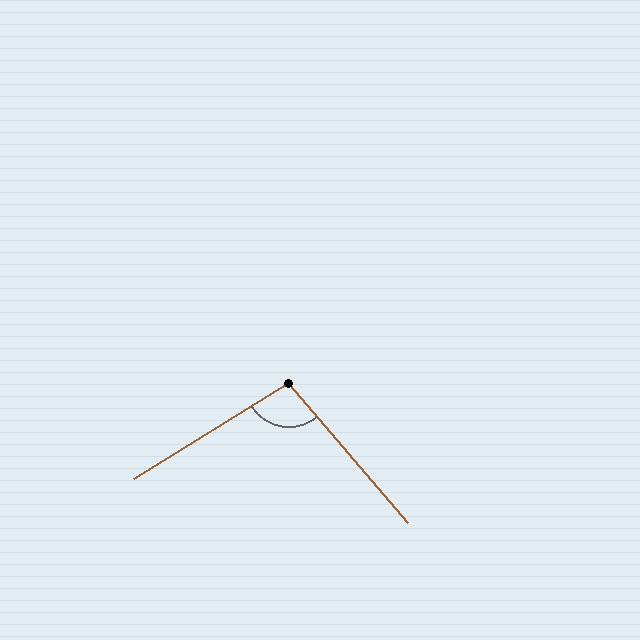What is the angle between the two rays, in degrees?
Approximately 99 degrees.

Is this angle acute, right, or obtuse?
It is obtuse.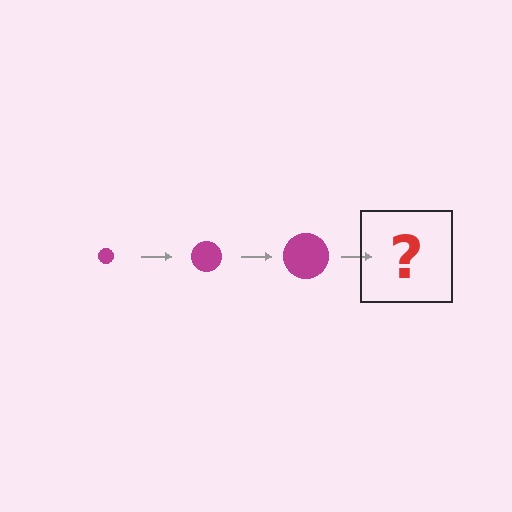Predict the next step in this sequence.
The next step is a magenta circle, larger than the previous one.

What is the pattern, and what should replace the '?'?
The pattern is that the circle gets progressively larger each step. The '?' should be a magenta circle, larger than the previous one.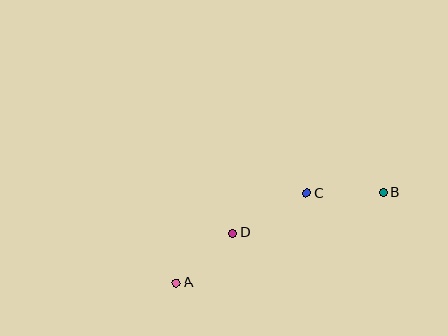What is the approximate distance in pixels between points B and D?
The distance between B and D is approximately 156 pixels.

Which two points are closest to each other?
Points A and D are closest to each other.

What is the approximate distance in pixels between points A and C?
The distance between A and C is approximately 158 pixels.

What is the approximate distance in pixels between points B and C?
The distance between B and C is approximately 77 pixels.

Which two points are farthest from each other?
Points A and B are farthest from each other.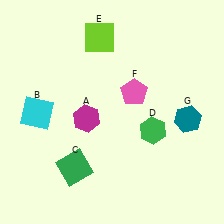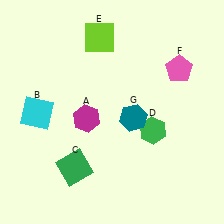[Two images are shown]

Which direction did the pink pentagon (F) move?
The pink pentagon (F) moved right.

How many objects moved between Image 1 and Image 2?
2 objects moved between the two images.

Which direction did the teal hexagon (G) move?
The teal hexagon (G) moved left.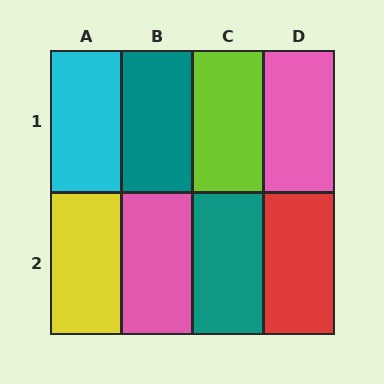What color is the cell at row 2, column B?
Pink.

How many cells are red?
1 cell is red.